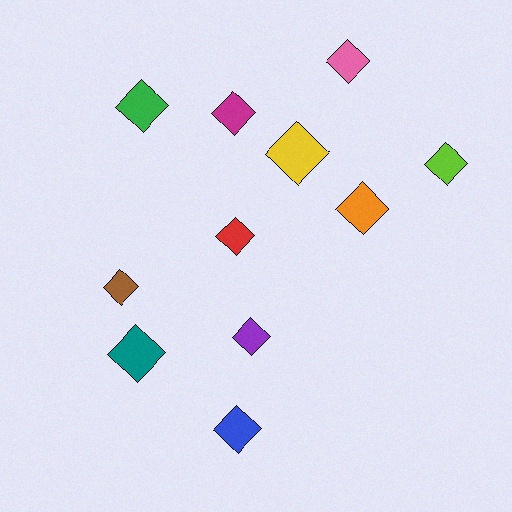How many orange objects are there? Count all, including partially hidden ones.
There is 1 orange object.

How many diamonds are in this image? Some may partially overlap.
There are 11 diamonds.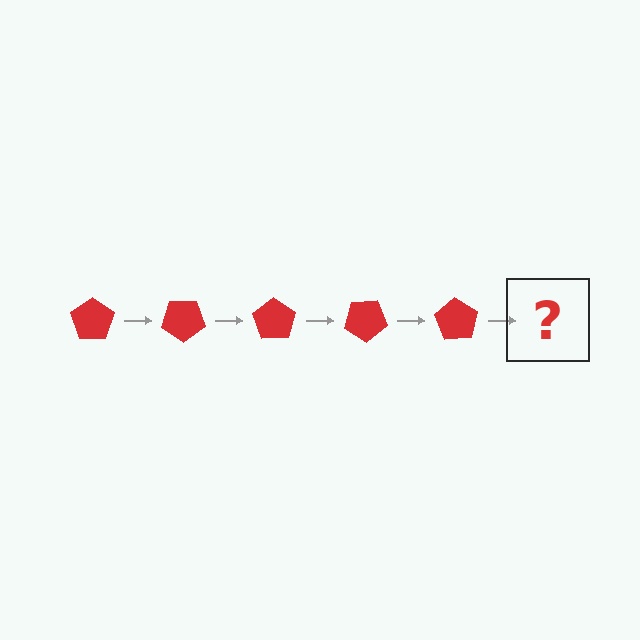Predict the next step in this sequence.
The next step is a red pentagon rotated 175 degrees.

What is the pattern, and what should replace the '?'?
The pattern is that the pentagon rotates 35 degrees each step. The '?' should be a red pentagon rotated 175 degrees.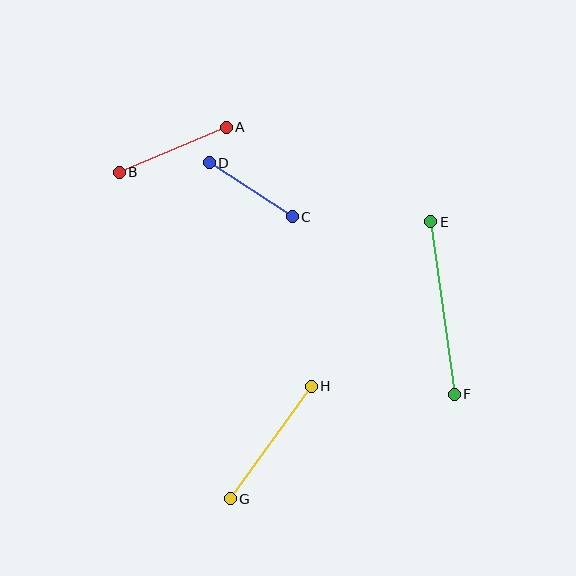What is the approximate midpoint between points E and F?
The midpoint is at approximately (443, 308) pixels.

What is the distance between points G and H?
The distance is approximately 139 pixels.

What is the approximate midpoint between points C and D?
The midpoint is at approximately (251, 190) pixels.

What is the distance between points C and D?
The distance is approximately 99 pixels.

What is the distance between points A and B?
The distance is approximately 116 pixels.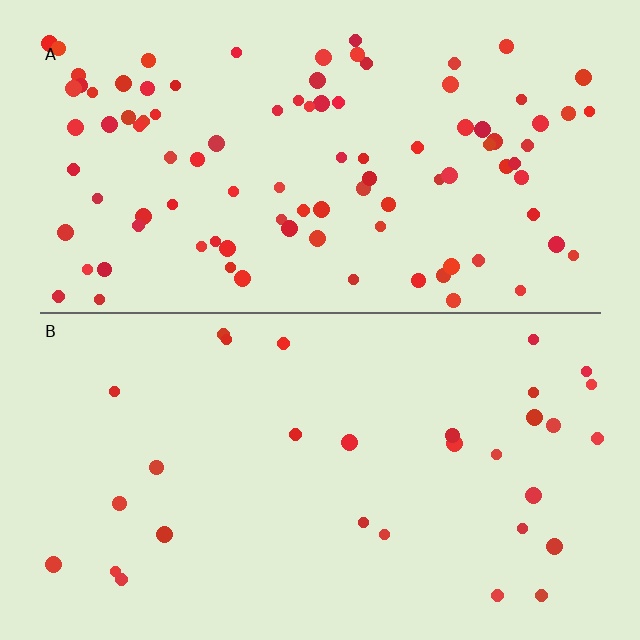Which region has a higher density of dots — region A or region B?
A (the top).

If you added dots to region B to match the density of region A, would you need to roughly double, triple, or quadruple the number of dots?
Approximately triple.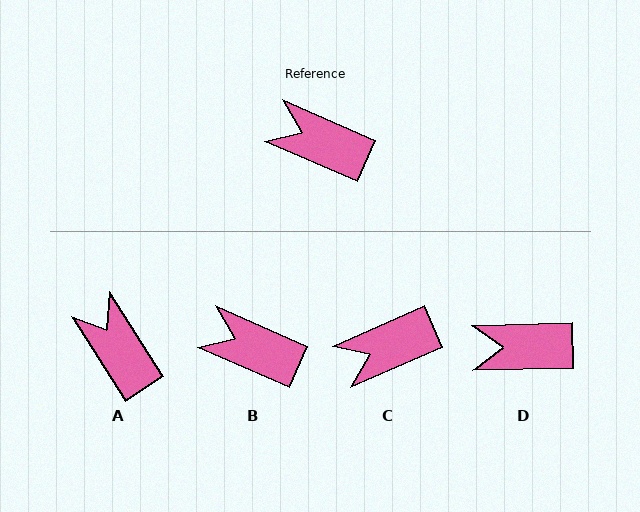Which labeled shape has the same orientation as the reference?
B.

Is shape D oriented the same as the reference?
No, it is off by about 25 degrees.